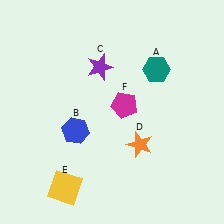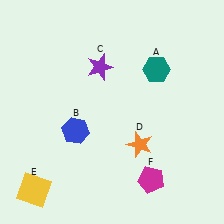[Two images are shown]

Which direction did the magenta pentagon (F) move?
The magenta pentagon (F) moved down.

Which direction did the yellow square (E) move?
The yellow square (E) moved left.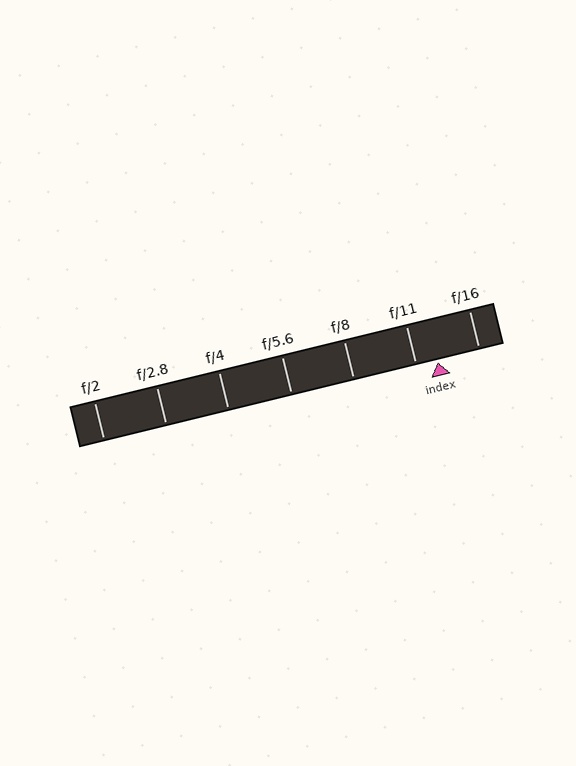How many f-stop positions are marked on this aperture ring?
There are 7 f-stop positions marked.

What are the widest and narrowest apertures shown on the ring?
The widest aperture shown is f/2 and the narrowest is f/16.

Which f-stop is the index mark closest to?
The index mark is closest to f/11.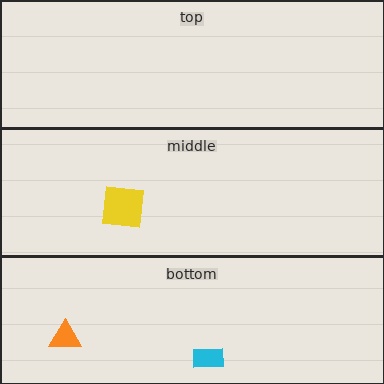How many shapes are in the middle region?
1.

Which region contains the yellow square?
The middle region.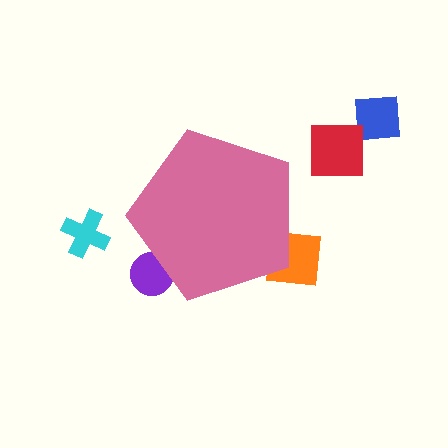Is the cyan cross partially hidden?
No, the cyan cross is fully visible.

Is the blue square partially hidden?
No, the blue square is fully visible.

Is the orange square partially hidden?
Yes, the orange square is partially hidden behind the pink pentagon.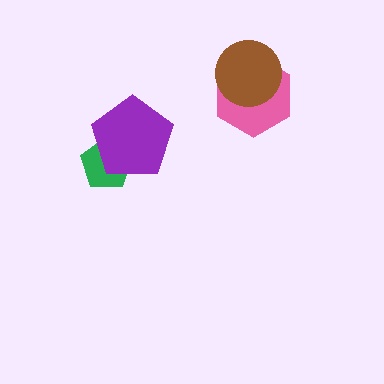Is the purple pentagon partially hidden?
No, no other shape covers it.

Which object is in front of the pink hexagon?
The brown circle is in front of the pink hexagon.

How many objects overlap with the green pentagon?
1 object overlaps with the green pentagon.